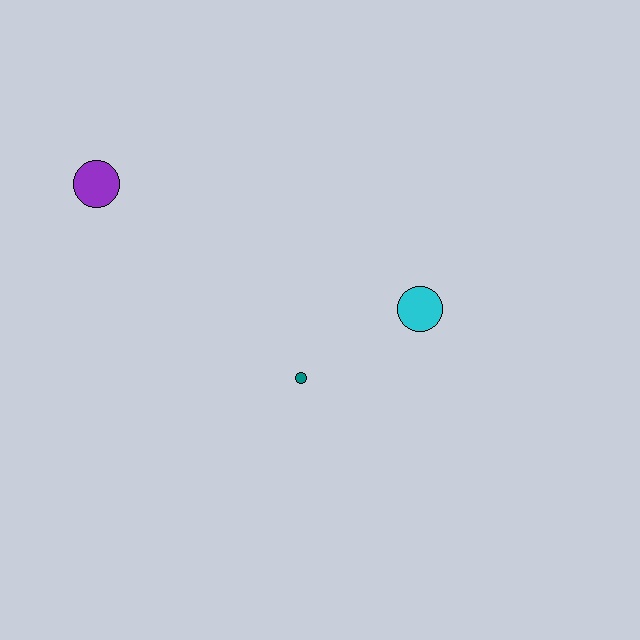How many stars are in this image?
There are no stars.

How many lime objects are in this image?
There are no lime objects.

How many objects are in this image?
There are 3 objects.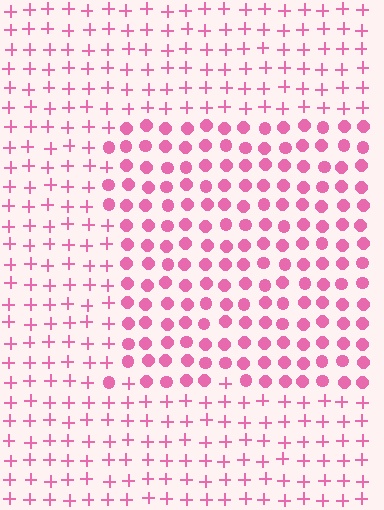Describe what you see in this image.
The image is filled with small pink elements arranged in a uniform grid. A rectangle-shaped region contains circles, while the surrounding area contains plus signs. The boundary is defined purely by the change in element shape.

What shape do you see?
I see a rectangle.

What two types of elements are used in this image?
The image uses circles inside the rectangle region and plus signs outside it.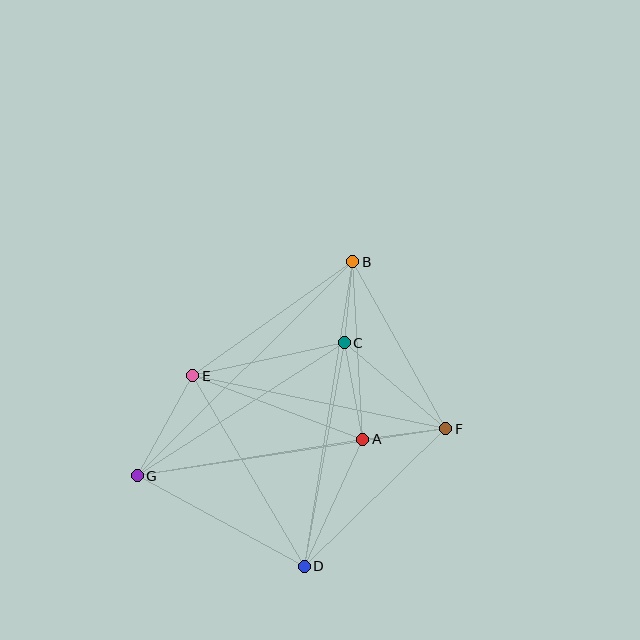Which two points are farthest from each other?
Points F and G are farthest from each other.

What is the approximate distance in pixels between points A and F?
The distance between A and F is approximately 84 pixels.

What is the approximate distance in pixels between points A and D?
The distance between A and D is approximately 140 pixels.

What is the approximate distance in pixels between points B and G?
The distance between B and G is approximately 303 pixels.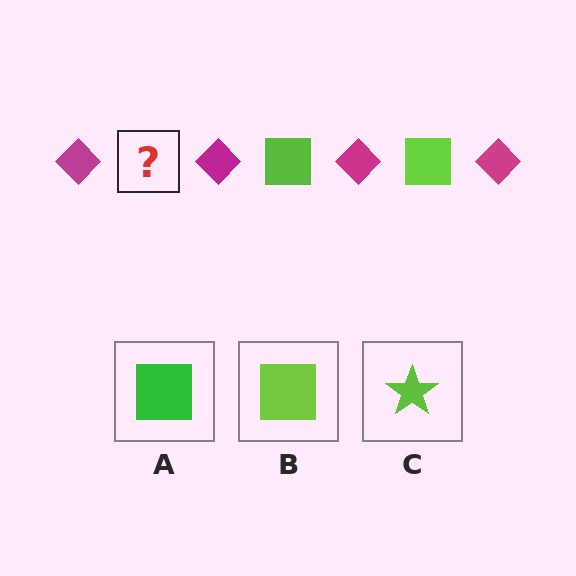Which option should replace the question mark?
Option B.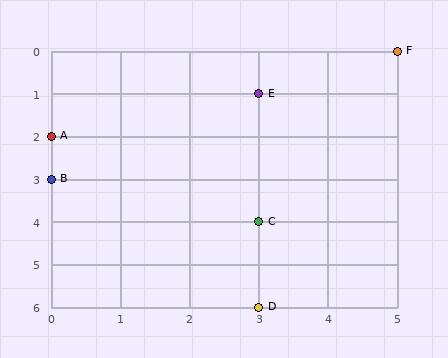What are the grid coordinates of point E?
Point E is at grid coordinates (3, 1).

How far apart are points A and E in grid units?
Points A and E are 3 columns and 1 row apart (about 3.2 grid units diagonally).